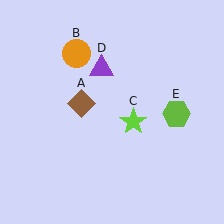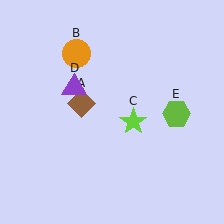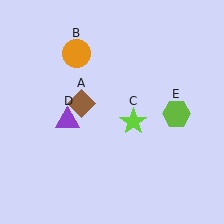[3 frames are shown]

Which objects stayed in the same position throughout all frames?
Brown diamond (object A) and orange circle (object B) and lime star (object C) and lime hexagon (object E) remained stationary.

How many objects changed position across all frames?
1 object changed position: purple triangle (object D).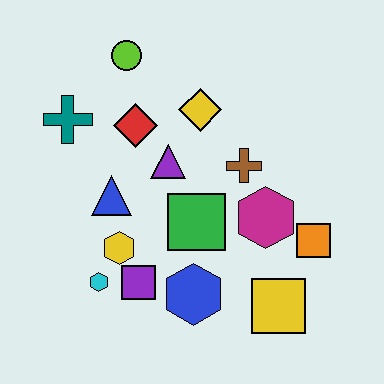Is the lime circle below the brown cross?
No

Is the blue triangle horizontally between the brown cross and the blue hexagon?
No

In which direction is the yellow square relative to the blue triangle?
The yellow square is to the right of the blue triangle.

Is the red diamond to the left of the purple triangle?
Yes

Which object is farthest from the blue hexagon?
The lime circle is farthest from the blue hexagon.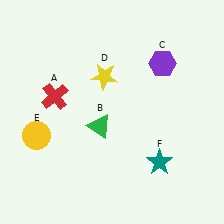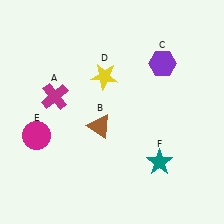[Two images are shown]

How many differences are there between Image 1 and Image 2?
There are 3 differences between the two images.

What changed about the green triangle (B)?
In Image 1, B is green. In Image 2, it changed to brown.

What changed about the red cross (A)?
In Image 1, A is red. In Image 2, it changed to magenta.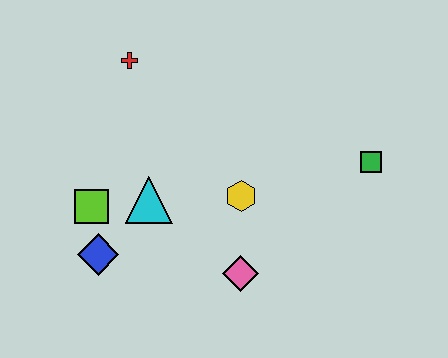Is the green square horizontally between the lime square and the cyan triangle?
No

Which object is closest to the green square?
The yellow hexagon is closest to the green square.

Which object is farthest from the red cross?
The green square is farthest from the red cross.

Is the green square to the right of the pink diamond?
Yes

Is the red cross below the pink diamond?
No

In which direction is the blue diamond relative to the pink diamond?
The blue diamond is to the left of the pink diamond.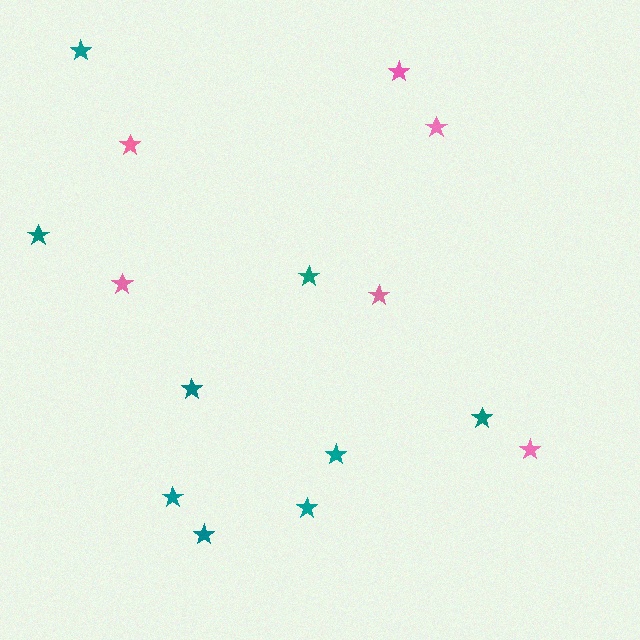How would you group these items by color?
There are 2 groups: one group of teal stars (9) and one group of pink stars (6).